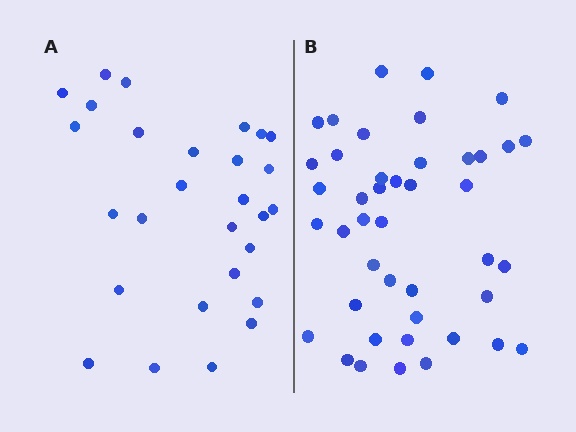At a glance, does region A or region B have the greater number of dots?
Region B (the right region) has more dots.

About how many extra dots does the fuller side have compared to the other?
Region B has approximately 15 more dots than region A.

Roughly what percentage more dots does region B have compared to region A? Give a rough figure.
About 55% more.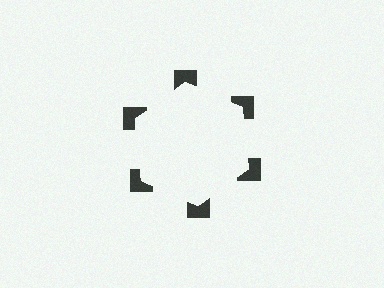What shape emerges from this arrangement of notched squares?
An illusory hexagon — its edges are inferred from the aligned wedge cuts in the notched squares, not physically drawn.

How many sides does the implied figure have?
6 sides.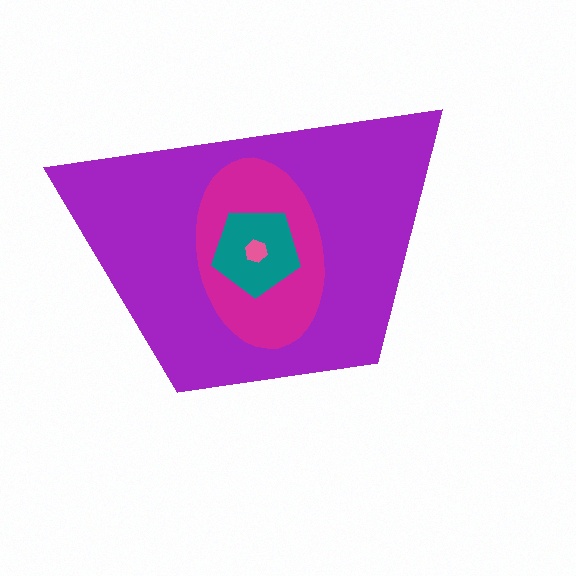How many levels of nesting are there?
4.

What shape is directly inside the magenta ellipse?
The teal pentagon.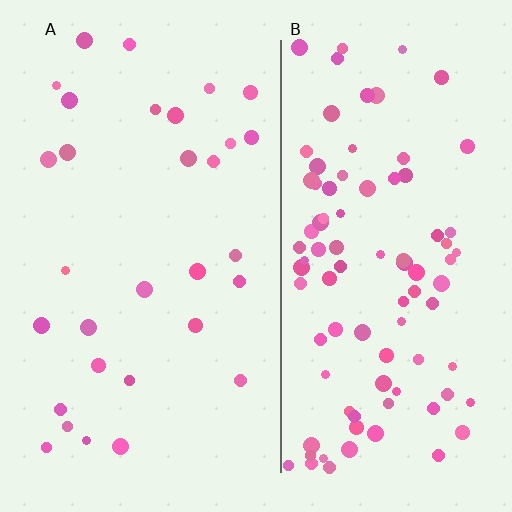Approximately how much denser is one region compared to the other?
Approximately 3.0× — region B over region A.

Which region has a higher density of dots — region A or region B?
B (the right).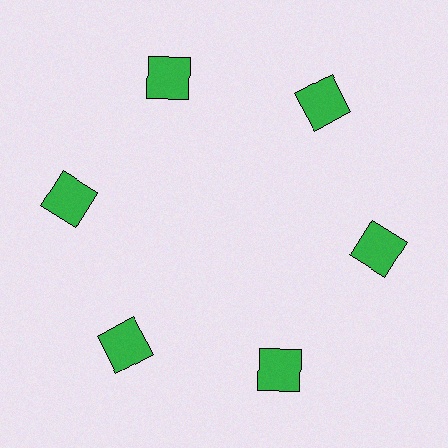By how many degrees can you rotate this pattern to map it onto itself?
The pattern maps onto itself every 60 degrees of rotation.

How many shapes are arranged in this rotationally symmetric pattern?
There are 6 shapes, arranged in 6 groups of 1.